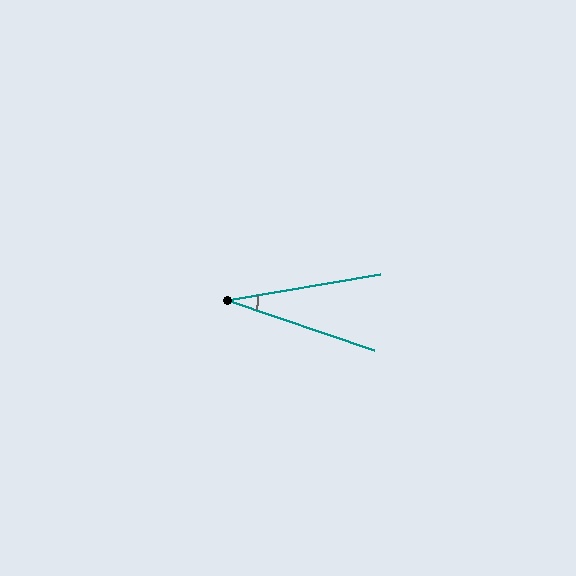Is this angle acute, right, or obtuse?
It is acute.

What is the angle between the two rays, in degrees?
Approximately 28 degrees.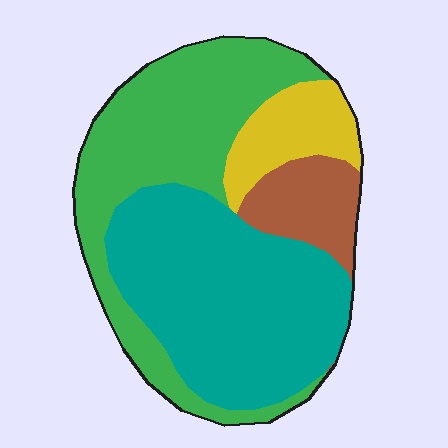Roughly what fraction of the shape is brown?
Brown takes up less than a sixth of the shape.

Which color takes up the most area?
Teal, at roughly 45%.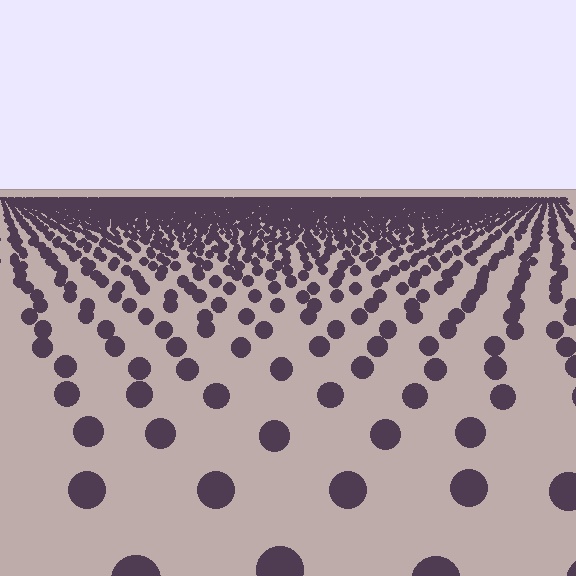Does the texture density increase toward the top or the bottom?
Density increases toward the top.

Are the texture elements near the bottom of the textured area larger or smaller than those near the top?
Larger. Near the bottom, elements are closer to the viewer and appear at a bigger on-screen size.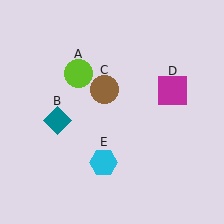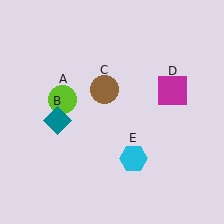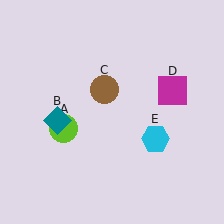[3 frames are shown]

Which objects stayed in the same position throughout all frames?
Teal diamond (object B) and brown circle (object C) and magenta square (object D) remained stationary.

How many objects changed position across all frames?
2 objects changed position: lime circle (object A), cyan hexagon (object E).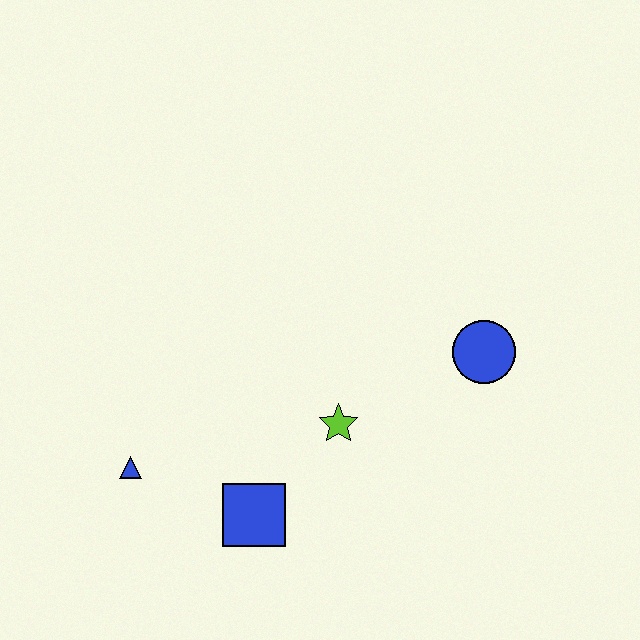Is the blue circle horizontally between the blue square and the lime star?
No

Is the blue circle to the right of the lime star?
Yes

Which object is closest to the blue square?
The lime star is closest to the blue square.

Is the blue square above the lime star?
No